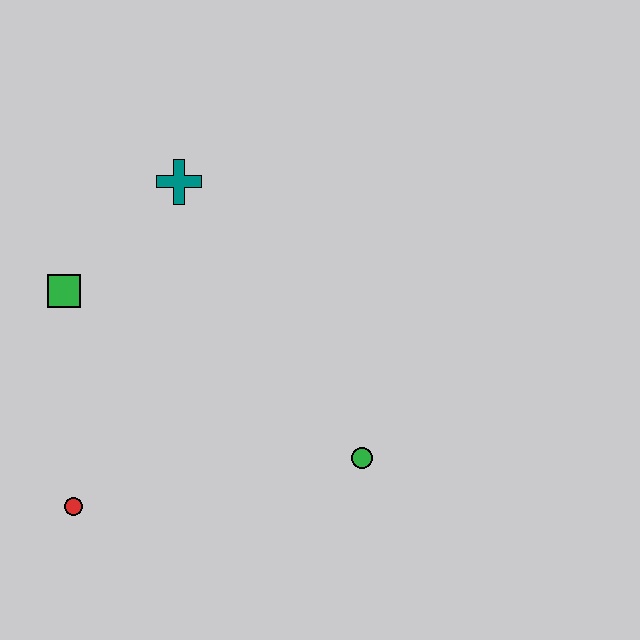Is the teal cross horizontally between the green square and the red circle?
No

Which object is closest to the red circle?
The green square is closest to the red circle.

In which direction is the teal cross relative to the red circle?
The teal cross is above the red circle.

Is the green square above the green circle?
Yes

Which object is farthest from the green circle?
The green square is farthest from the green circle.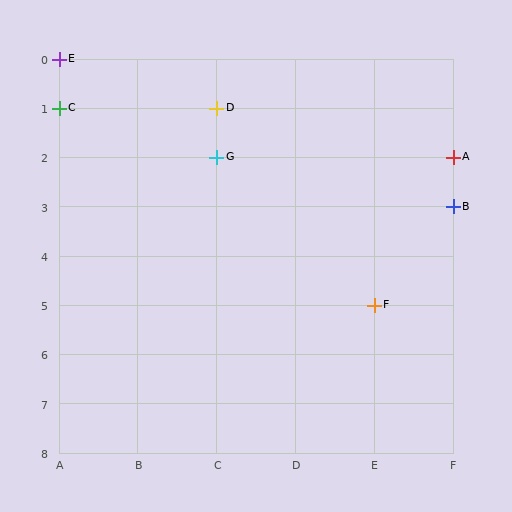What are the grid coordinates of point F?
Point F is at grid coordinates (E, 5).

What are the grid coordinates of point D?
Point D is at grid coordinates (C, 1).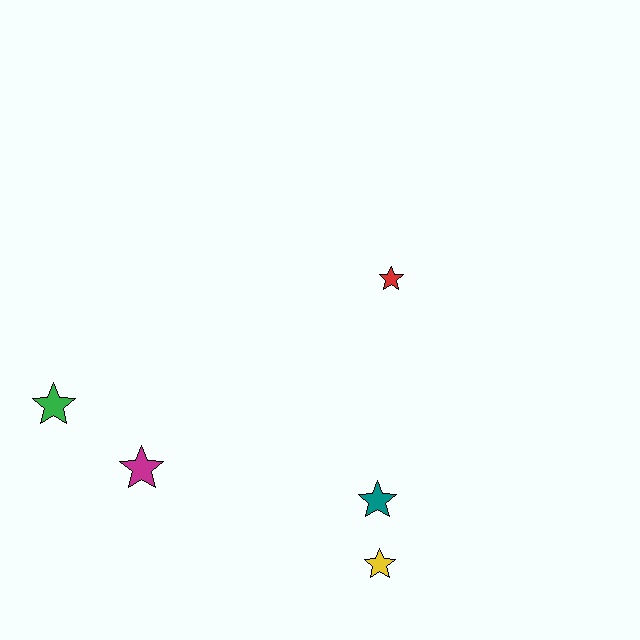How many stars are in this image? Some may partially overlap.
There are 5 stars.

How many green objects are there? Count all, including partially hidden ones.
There is 1 green object.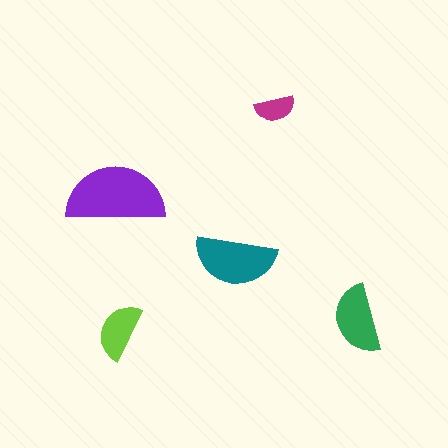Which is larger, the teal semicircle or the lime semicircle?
The teal one.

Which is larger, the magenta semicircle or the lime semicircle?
The lime one.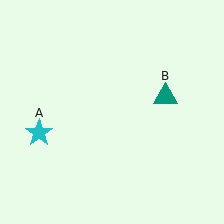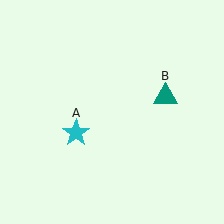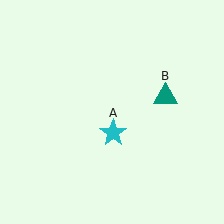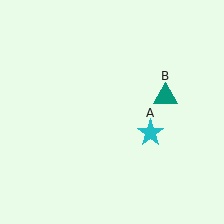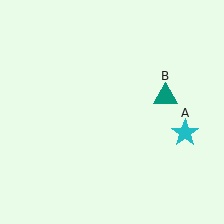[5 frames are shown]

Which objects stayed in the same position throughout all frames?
Teal triangle (object B) remained stationary.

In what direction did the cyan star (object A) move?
The cyan star (object A) moved right.